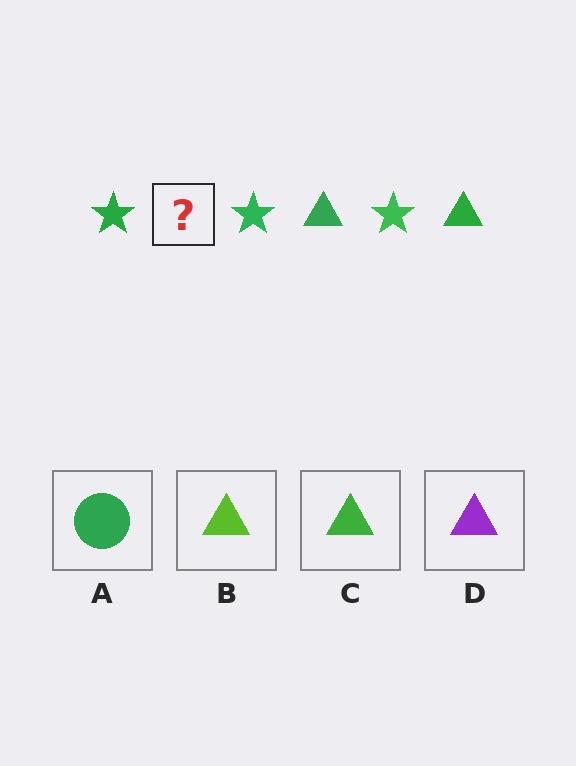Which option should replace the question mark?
Option C.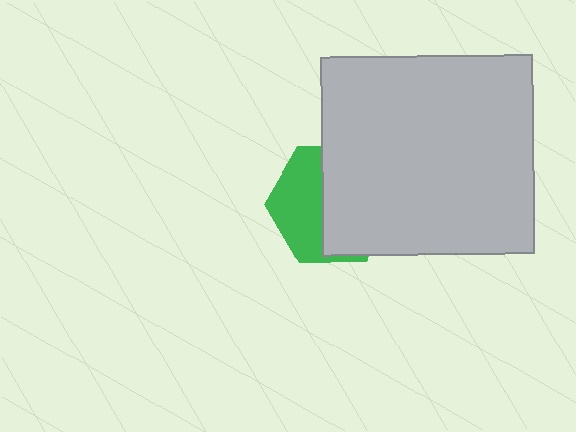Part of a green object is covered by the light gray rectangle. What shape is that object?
It is a hexagon.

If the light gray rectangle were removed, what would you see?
You would see the complete green hexagon.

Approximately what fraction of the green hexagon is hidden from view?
Roughly 58% of the green hexagon is hidden behind the light gray rectangle.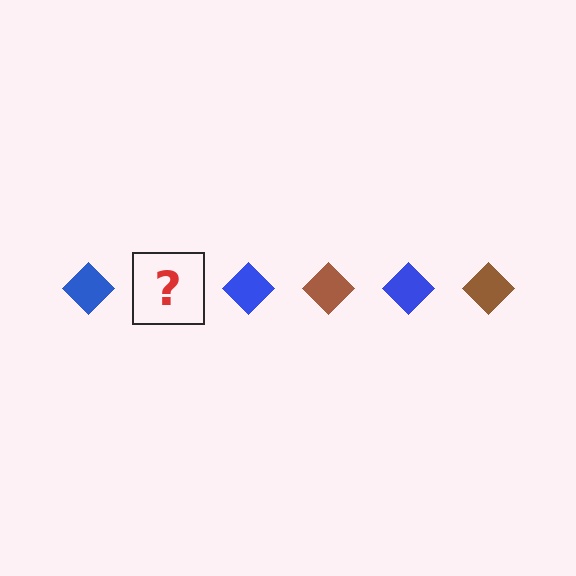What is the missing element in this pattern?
The missing element is a brown diamond.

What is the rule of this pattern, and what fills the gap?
The rule is that the pattern cycles through blue, brown diamonds. The gap should be filled with a brown diamond.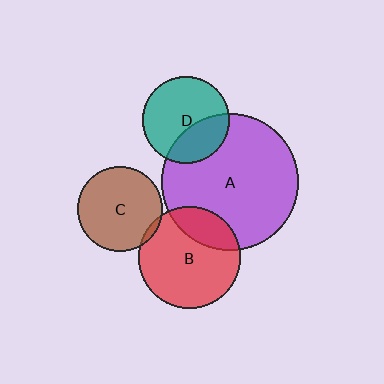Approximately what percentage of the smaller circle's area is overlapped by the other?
Approximately 25%.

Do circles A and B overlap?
Yes.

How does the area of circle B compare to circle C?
Approximately 1.4 times.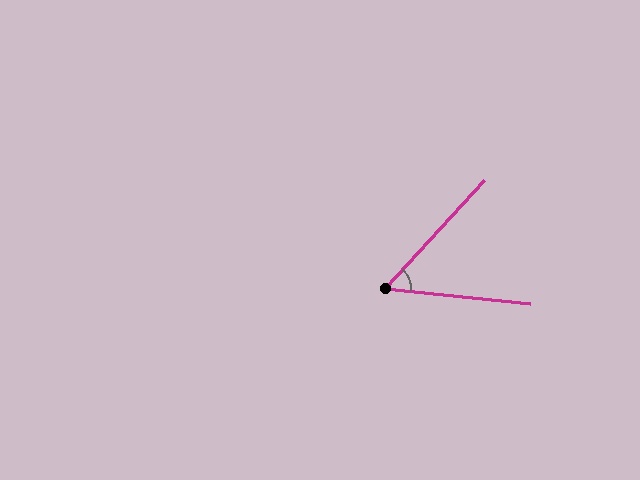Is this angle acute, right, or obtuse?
It is acute.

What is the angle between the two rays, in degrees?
Approximately 53 degrees.